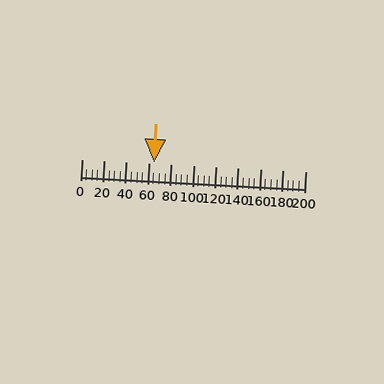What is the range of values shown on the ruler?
The ruler shows values from 0 to 200.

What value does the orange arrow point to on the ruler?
The orange arrow points to approximately 64.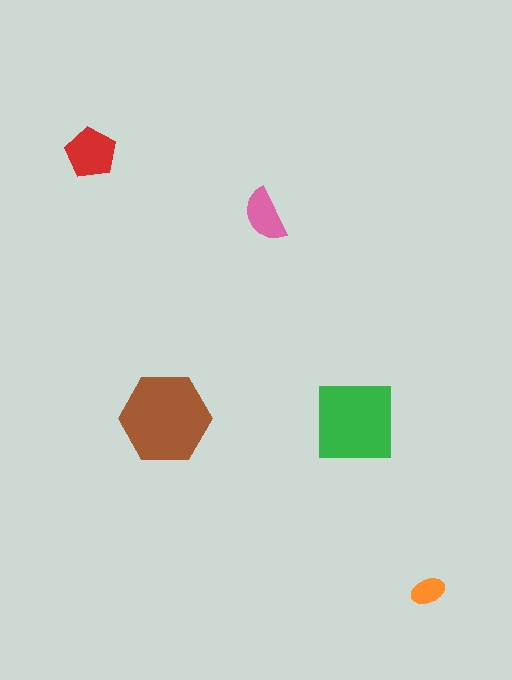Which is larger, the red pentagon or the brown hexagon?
The brown hexagon.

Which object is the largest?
The brown hexagon.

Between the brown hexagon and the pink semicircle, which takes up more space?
The brown hexagon.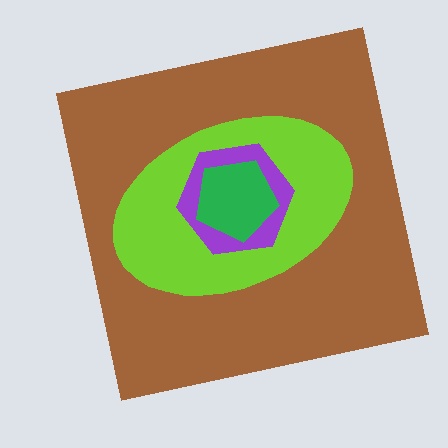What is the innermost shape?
The green pentagon.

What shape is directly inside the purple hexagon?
The green pentagon.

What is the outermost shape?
The brown square.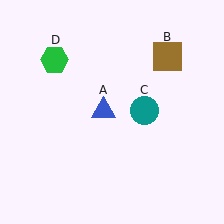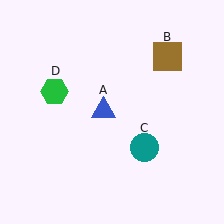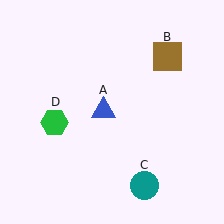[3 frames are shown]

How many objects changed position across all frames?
2 objects changed position: teal circle (object C), green hexagon (object D).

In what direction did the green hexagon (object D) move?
The green hexagon (object D) moved down.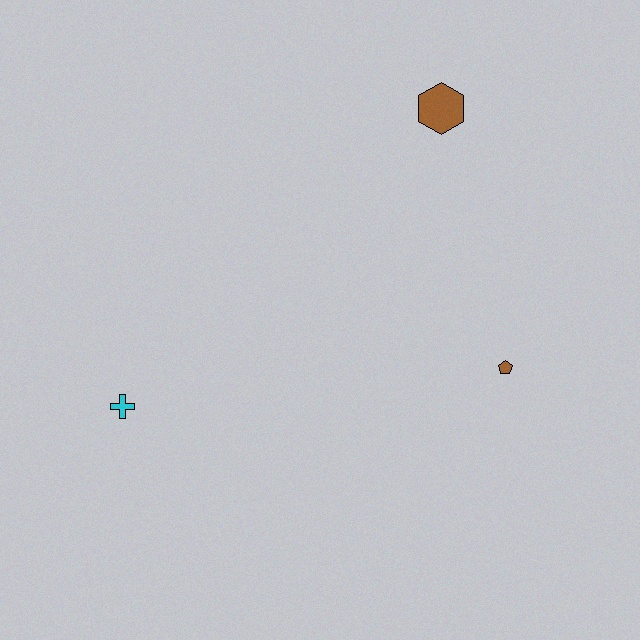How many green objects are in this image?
There are no green objects.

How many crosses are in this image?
There is 1 cross.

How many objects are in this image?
There are 3 objects.